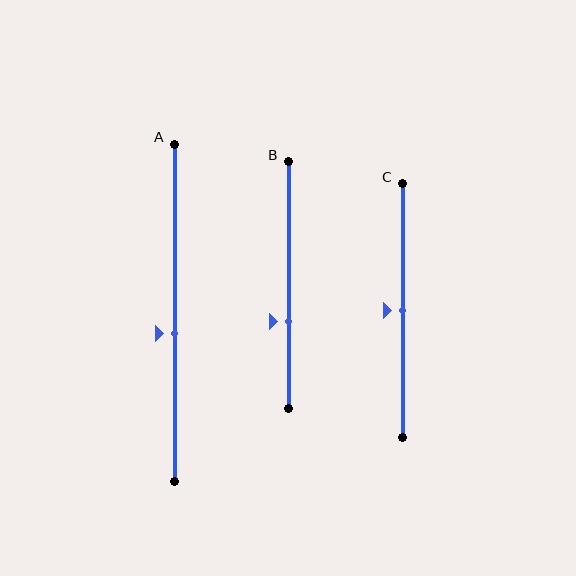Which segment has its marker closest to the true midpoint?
Segment C has its marker closest to the true midpoint.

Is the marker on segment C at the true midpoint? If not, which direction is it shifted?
Yes, the marker on segment C is at the true midpoint.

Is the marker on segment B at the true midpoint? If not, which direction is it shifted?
No, the marker on segment B is shifted downward by about 15% of the segment length.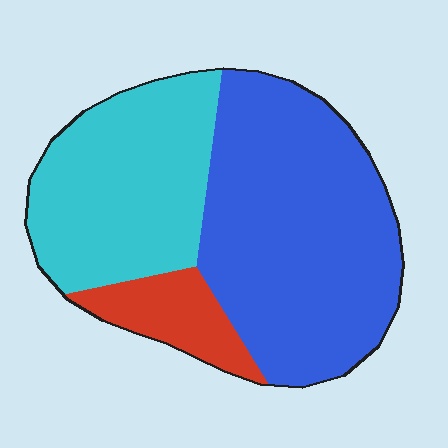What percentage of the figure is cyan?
Cyan takes up about one third (1/3) of the figure.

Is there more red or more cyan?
Cyan.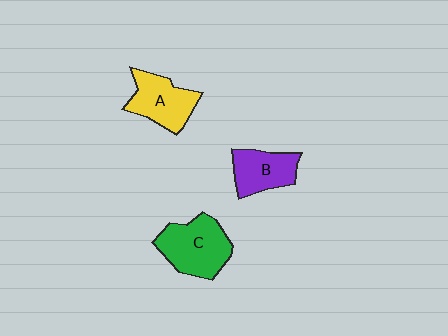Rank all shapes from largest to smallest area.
From largest to smallest: C (green), A (yellow), B (purple).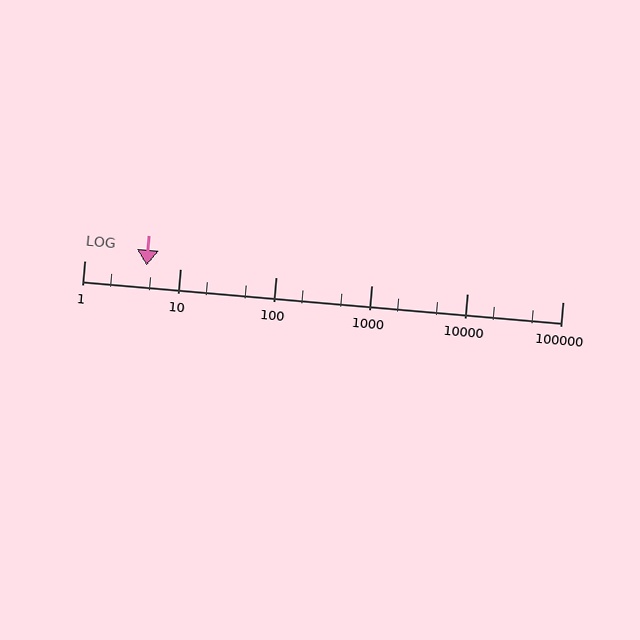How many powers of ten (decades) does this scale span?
The scale spans 5 decades, from 1 to 100000.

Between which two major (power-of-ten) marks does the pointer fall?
The pointer is between 1 and 10.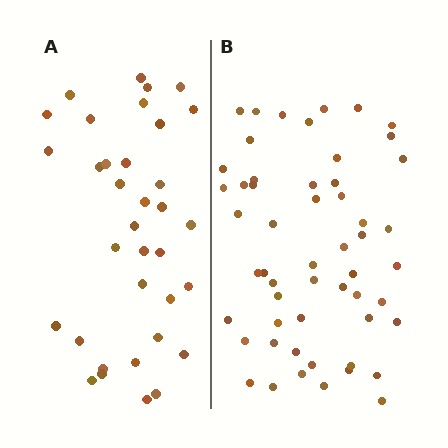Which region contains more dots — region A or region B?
Region B (the right region) has more dots.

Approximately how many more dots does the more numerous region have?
Region B has approximately 20 more dots than region A.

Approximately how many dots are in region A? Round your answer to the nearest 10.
About 40 dots. (The exact count is 35, which rounds to 40.)